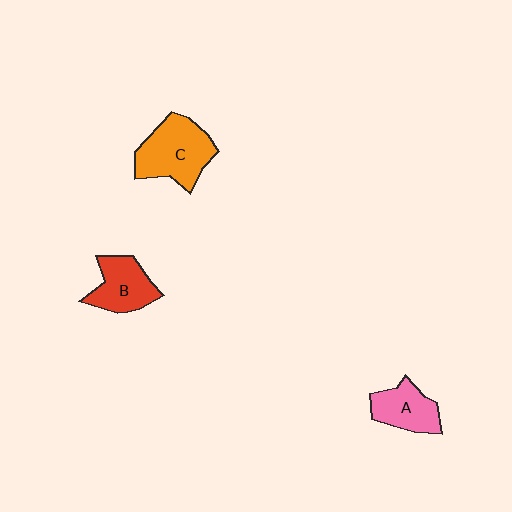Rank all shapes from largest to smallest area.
From largest to smallest: C (orange), B (red), A (pink).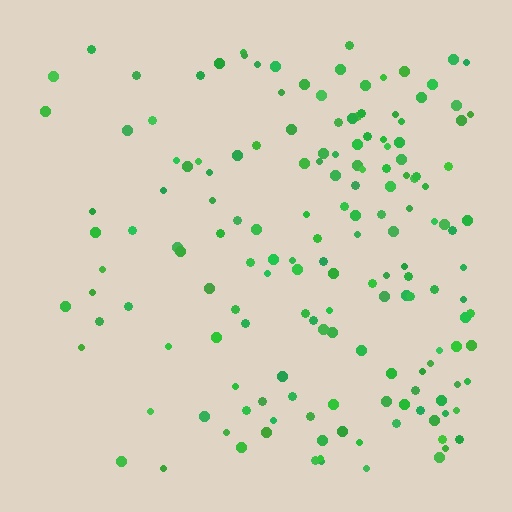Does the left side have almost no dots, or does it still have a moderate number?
Still a moderate number, just noticeably fewer than the right.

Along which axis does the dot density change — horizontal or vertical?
Horizontal.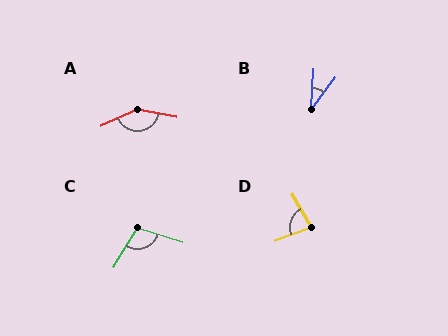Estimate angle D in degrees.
Approximately 81 degrees.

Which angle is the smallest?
B, at approximately 33 degrees.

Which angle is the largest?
A, at approximately 145 degrees.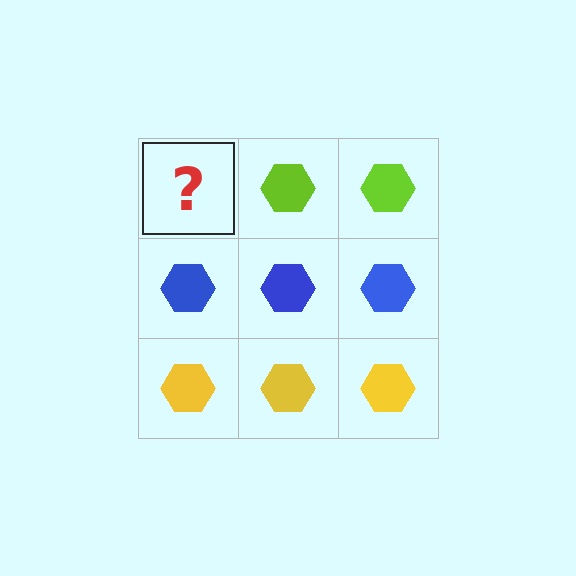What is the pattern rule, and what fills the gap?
The rule is that each row has a consistent color. The gap should be filled with a lime hexagon.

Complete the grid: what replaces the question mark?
The question mark should be replaced with a lime hexagon.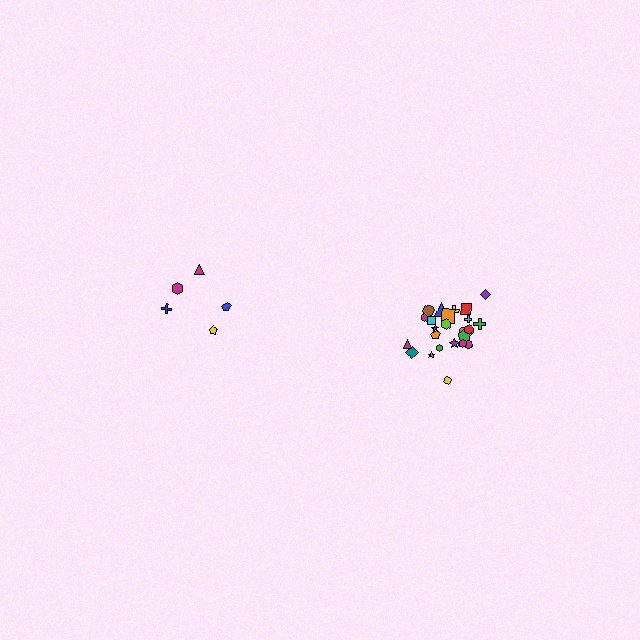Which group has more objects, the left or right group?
The right group.